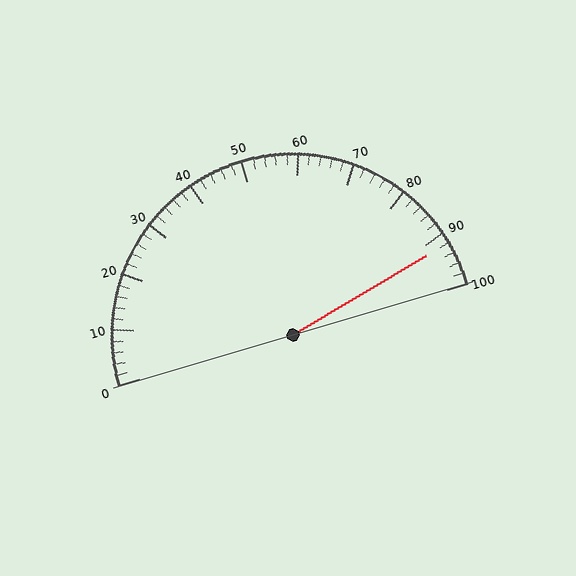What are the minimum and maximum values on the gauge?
The gauge ranges from 0 to 100.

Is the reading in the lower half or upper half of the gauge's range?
The reading is in the upper half of the range (0 to 100).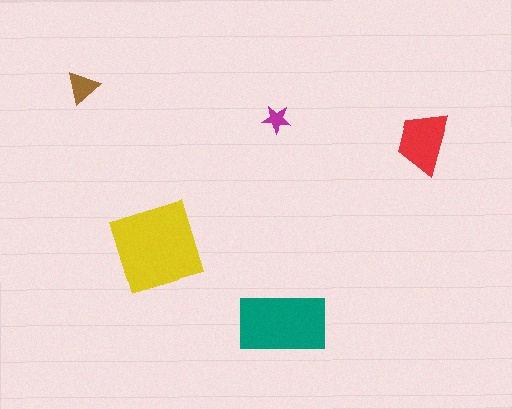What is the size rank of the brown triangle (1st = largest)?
4th.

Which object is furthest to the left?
The brown triangle is leftmost.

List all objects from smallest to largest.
The magenta star, the brown triangle, the red trapezoid, the teal rectangle, the yellow square.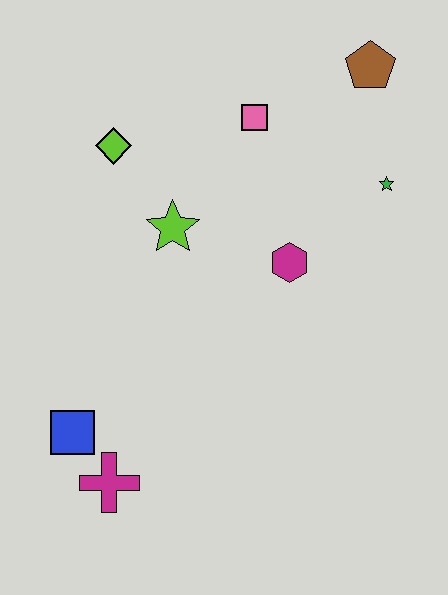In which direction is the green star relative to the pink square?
The green star is to the right of the pink square.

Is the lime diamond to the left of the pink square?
Yes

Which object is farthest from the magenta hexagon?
The magenta cross is farthest from the magenta hexagon.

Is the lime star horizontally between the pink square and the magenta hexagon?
No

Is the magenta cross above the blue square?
No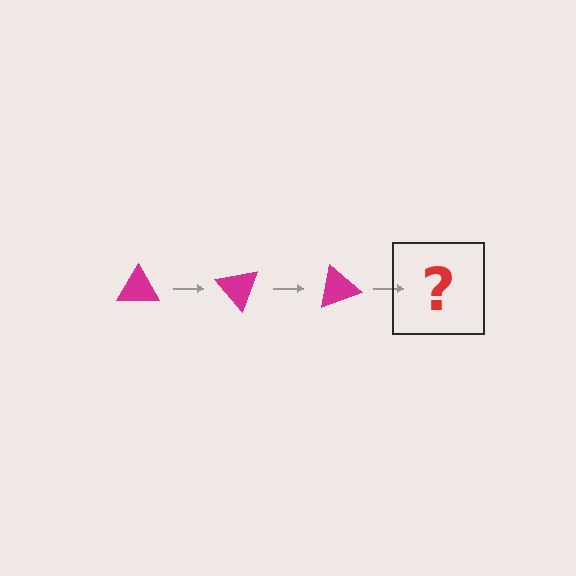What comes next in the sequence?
The next element should be a magenta triangle rotated 150 degrees.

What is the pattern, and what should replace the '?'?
The pattern is that the triangle rotates 50 degrees each step. The '?' should be a magenta triangle rotated 150 degrees.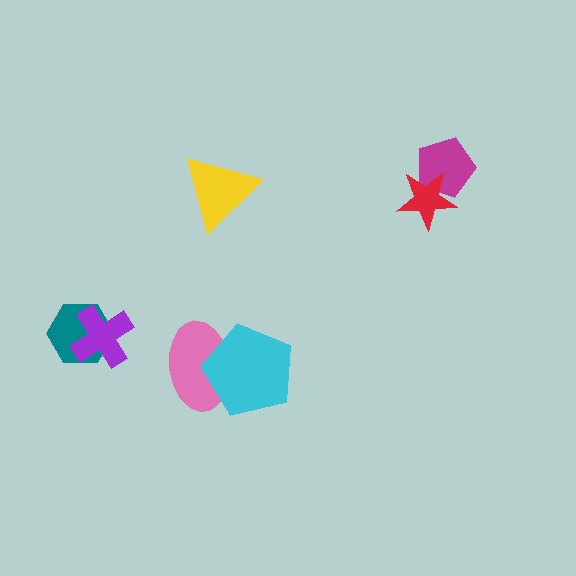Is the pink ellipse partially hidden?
Yes, it is partially covered by another shape.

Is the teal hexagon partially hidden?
Yes, it is partially covered by another shape.